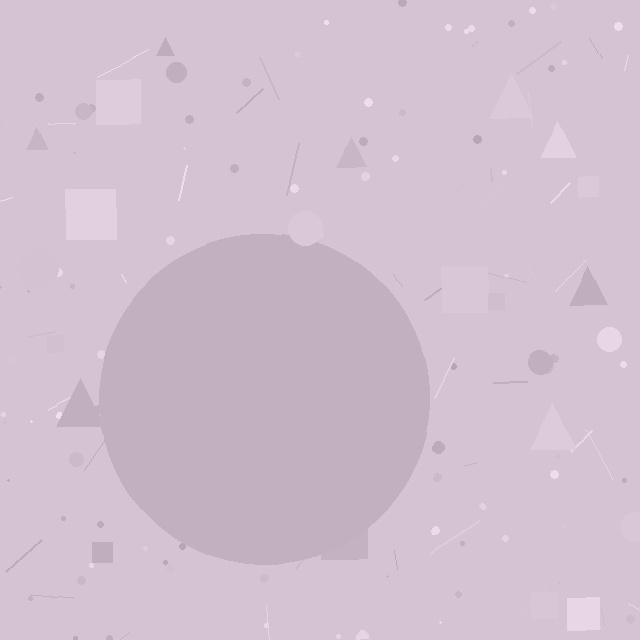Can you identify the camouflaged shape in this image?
The camouflaged shape is a circle.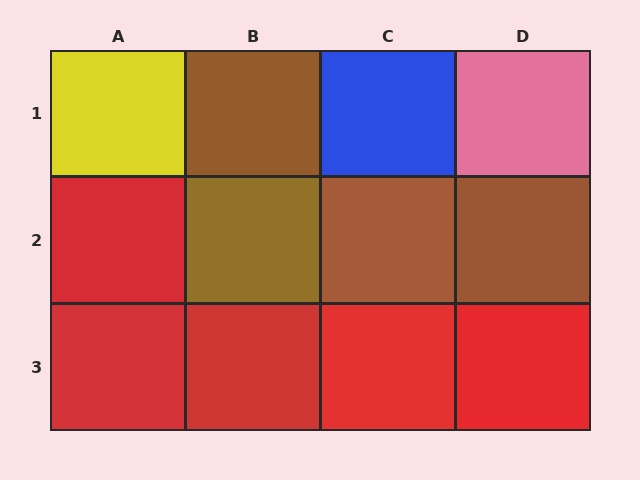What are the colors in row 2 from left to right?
Red, brown, brown, brown.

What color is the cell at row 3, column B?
Red.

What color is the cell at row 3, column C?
Red.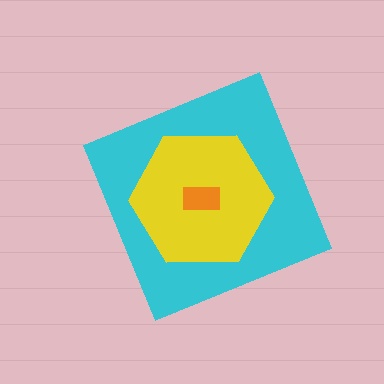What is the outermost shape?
The cyan diamond.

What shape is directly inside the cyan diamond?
The yellow hexagon.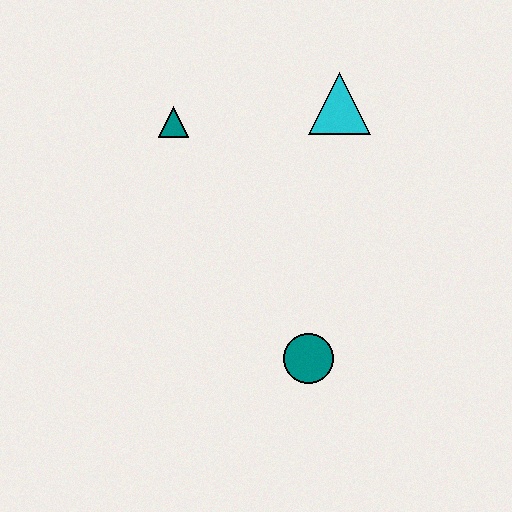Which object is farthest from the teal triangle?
The teal circle is farthest from the teal triangle.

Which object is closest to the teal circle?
The cyan triangle is closest to the teal circle.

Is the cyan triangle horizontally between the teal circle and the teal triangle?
No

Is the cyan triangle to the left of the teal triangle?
No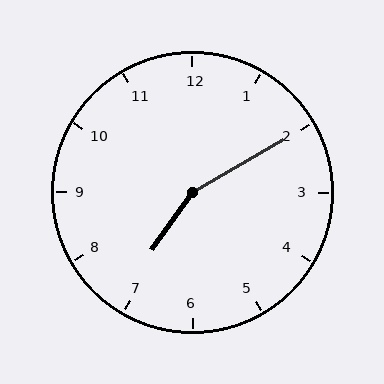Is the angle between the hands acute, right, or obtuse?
It is obtuse.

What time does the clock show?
7:10.